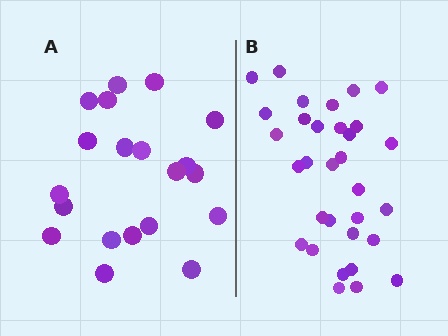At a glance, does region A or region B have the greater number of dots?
Region B (the right region) has more dots.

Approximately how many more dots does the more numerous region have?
Region B has roughly 12 or so more dots than region A.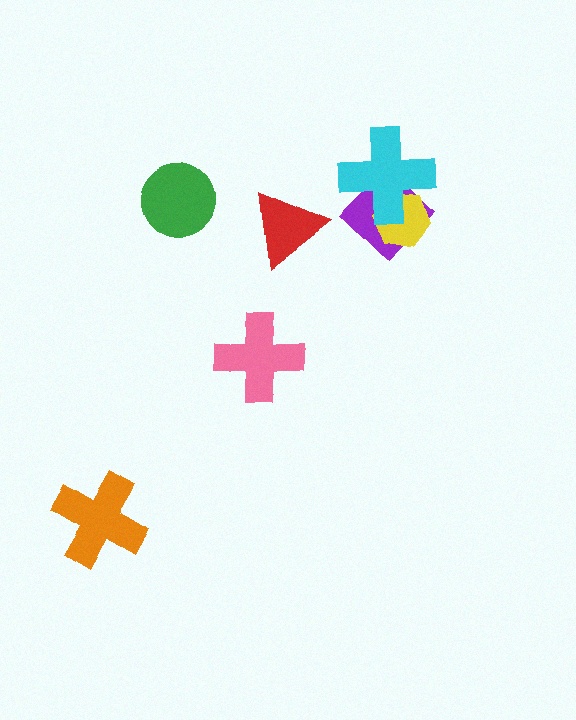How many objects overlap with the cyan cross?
2 objects overlap with the cyan cross.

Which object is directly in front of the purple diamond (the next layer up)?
The yellow hexagon is directly in front of the purple diamond.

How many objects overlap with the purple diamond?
2 objects overlap with the purple diamond.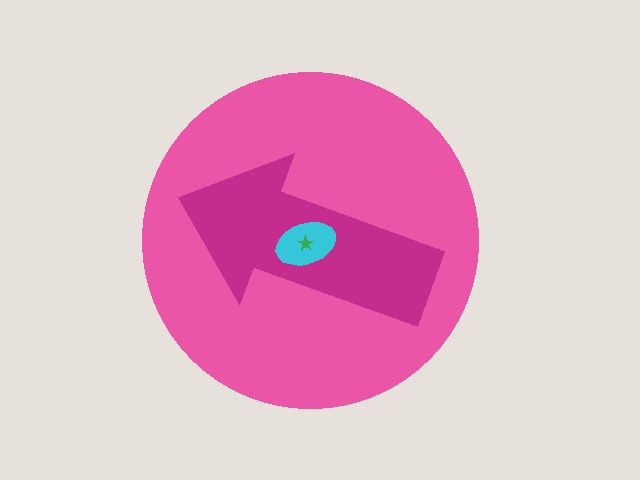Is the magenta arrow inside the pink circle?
Yes.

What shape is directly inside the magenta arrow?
The cyan ellipse.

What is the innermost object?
The green star.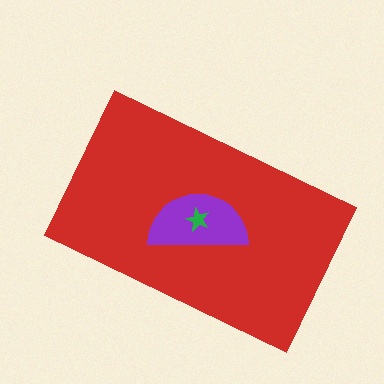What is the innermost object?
The green star.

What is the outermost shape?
The red rectangle.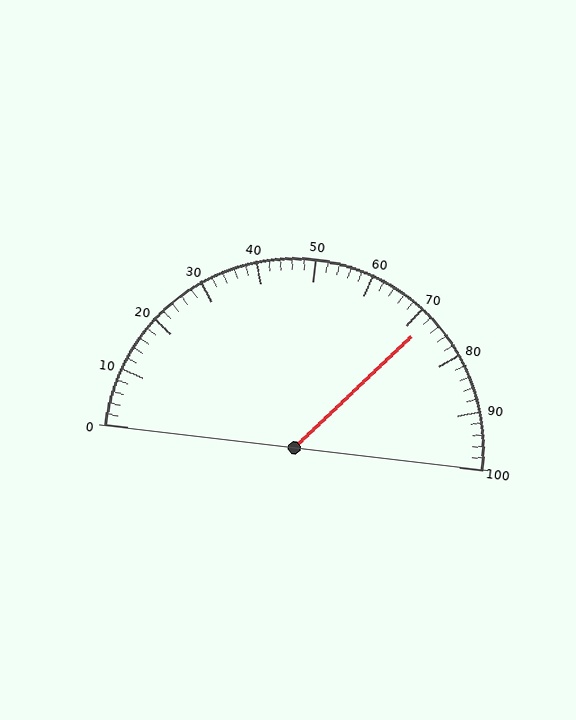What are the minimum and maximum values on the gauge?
The gauge ranges from 0 to 100.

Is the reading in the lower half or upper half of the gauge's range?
The reading is in the upper half of the range (0 to 100).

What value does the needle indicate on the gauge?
The needle indicates approximately 72.